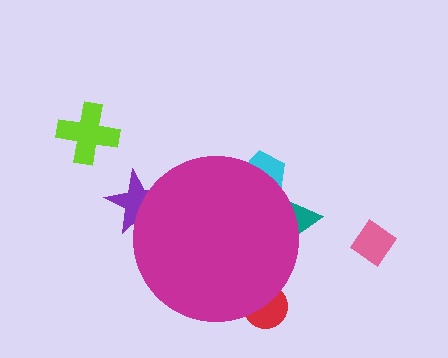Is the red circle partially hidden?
Yes, the red circle is partially hidden behind the magenta circle.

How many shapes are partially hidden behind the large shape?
4 shapes are partially hidden.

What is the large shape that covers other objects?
A magenta circle.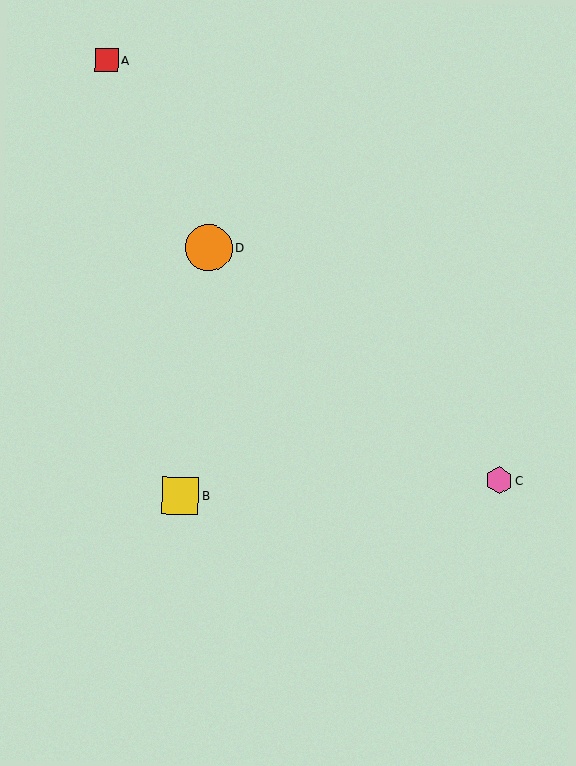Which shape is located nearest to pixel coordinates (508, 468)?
The pink hexagon (labeled C) at (499, 480) is nearest to that location.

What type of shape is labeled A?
Shape A is a red square.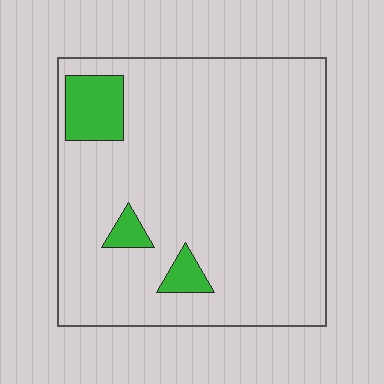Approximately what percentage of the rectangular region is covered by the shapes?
Approximately 10%.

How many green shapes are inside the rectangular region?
3.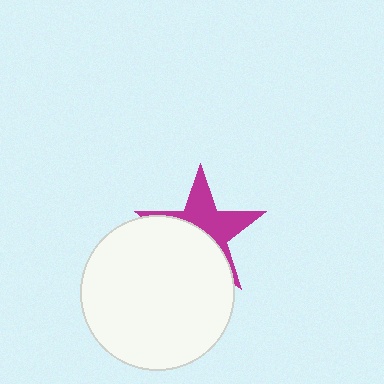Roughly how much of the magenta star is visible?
About half of it is visible (roughly 48%).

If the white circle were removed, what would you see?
You would see the complete magenta star.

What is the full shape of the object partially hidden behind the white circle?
The partially hidden object is a magenta star.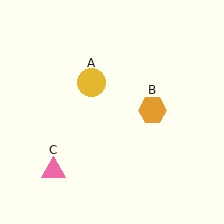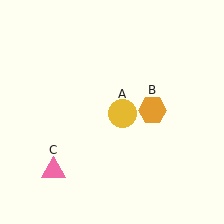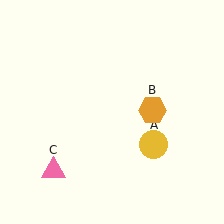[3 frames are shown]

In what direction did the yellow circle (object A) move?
The yellow circle (object A) moved down and to the right.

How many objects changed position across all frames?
1 object changed position: yellow circle (object A).